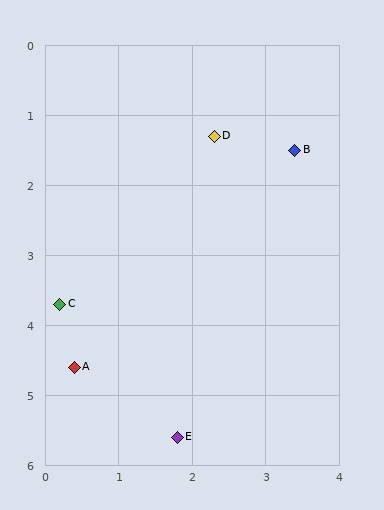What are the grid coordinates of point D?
Point D is at approximately (2.3, 1.3).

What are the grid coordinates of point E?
Point E is at approximately (1.8, 5.6).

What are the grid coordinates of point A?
Point A is at approximately (0.4, 4.6).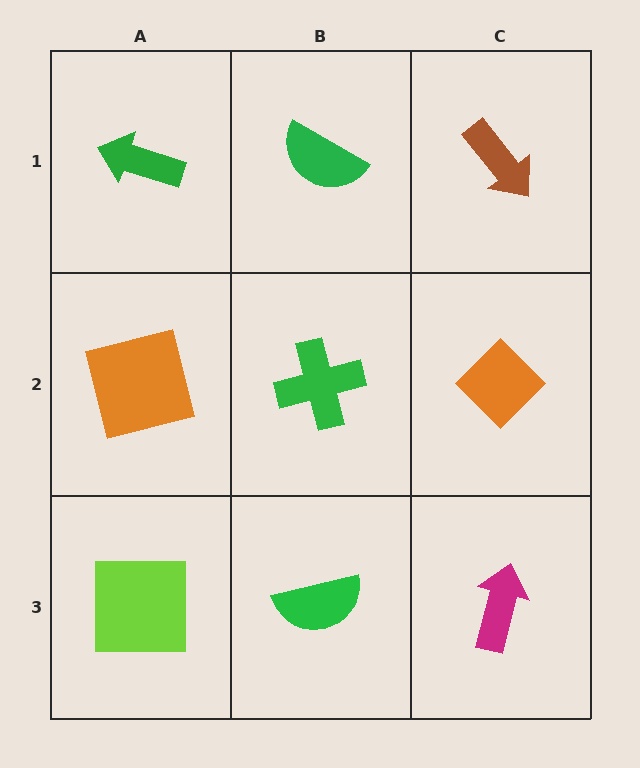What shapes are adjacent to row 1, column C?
An orange diamond (row 2, column C), a green semicircle (row 1, column B).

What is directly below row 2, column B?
A green semicircle.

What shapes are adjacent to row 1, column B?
A green cross (row 2, column B), a green arrow (row 1, column A), a brown arrow (row 1, column C).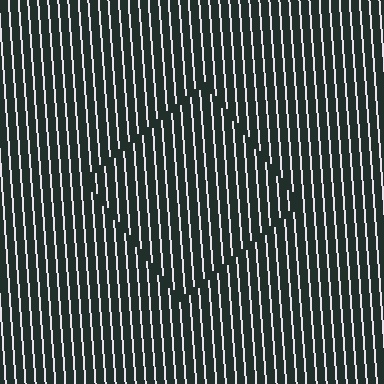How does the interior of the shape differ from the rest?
The interior of the shape contains the same grating, shifted by half a period — the contour is defined by the phase discontinuity where line-ends from the inner and outer gratings abut.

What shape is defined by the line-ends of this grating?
An illusory square. The interior of the shape contains the same grating, shifted by half a period — the contour is defined by the phase discontinuity where line-ends from the inner and outer gratings abut.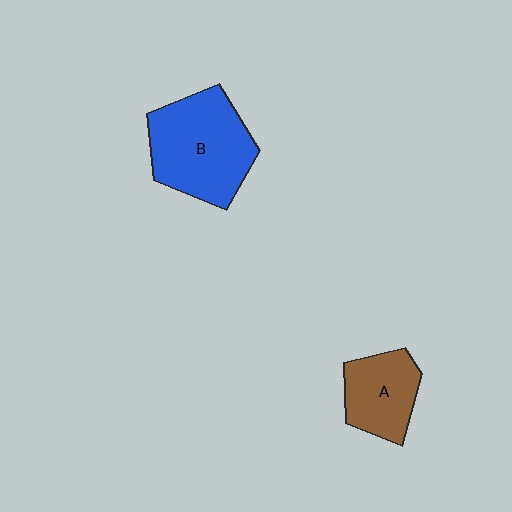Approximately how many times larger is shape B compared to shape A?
Approximately 1.7 times.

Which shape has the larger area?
Shape B (blue).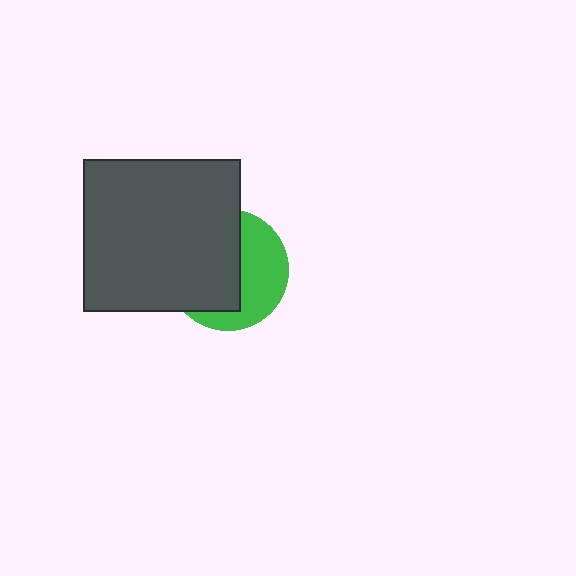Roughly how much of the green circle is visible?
A small part of it is visible (roughly 43%).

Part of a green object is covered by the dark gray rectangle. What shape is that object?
It is a circle.